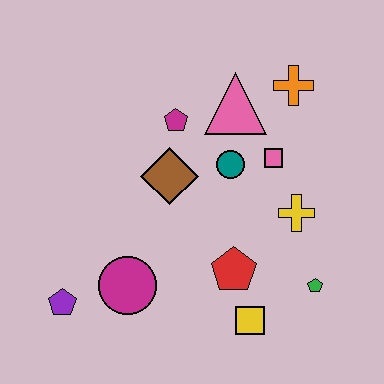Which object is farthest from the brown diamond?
The green pentagon is farthest from the brown diamond.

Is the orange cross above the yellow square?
Yes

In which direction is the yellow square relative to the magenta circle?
The yellow square is to the right of the magenta circle.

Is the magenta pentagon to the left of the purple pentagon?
No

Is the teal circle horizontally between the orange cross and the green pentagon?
No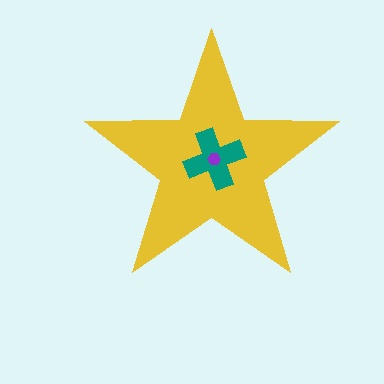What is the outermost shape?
The yellow star.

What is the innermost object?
The purple hexagon.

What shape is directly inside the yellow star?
The teal cross.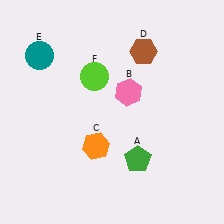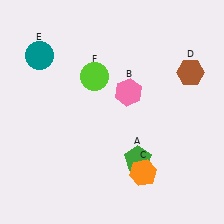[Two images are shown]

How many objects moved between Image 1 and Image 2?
2 objects moved between the two images.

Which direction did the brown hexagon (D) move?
The brown hexagon (D) moved right.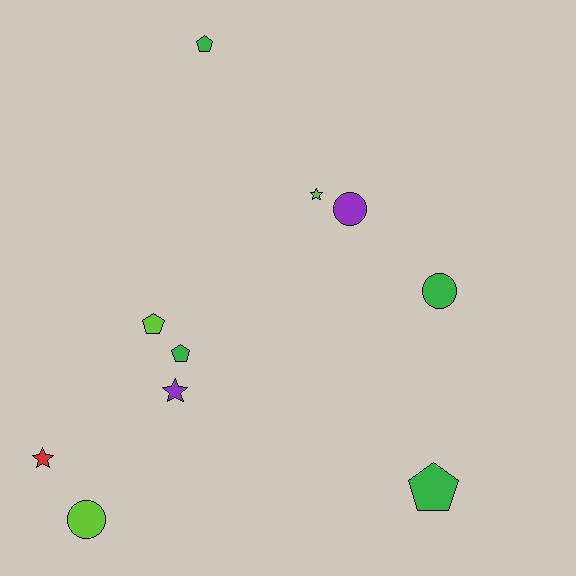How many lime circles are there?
There is 1 lime circle.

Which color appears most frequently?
Green, with 4 objects.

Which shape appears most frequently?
Pentagon, with 4 objects.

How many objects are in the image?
There are 10 objects.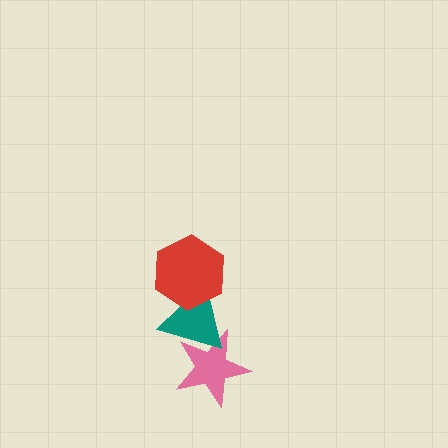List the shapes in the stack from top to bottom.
From top to bottom: the red hexagon, the teal triangle, the pink star.